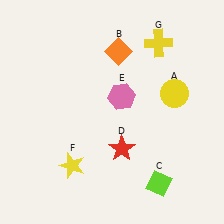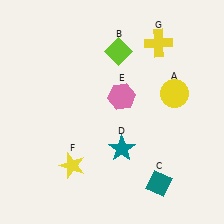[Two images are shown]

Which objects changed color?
B changed from orange to lime. C changed from lime to teal. D changed from red to teal.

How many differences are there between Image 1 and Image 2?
There are 3 differences between the two images.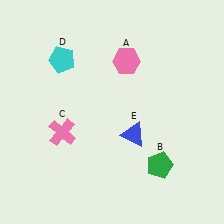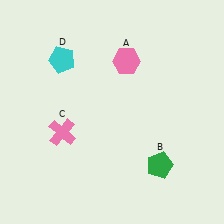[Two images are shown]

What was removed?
The blue triangle (E) was removed in Image 2.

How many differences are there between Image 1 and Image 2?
There is 1 difference between the two images.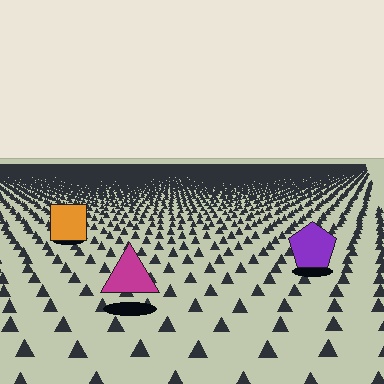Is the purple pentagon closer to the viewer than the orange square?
Yes. The purple pentagon is closer — you can tell from the texture gradient: the ground texture is coarser near it.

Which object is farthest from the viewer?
The orange square is farthest from the viewer. It appears smaller and the ground texture around it is denser.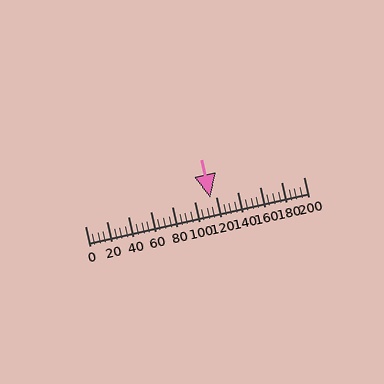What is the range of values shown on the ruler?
The ruler shows values from 0 to 200.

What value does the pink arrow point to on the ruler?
The pink arrow points to approximately 114.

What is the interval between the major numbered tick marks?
The major tick marks are spaced 20 units apart.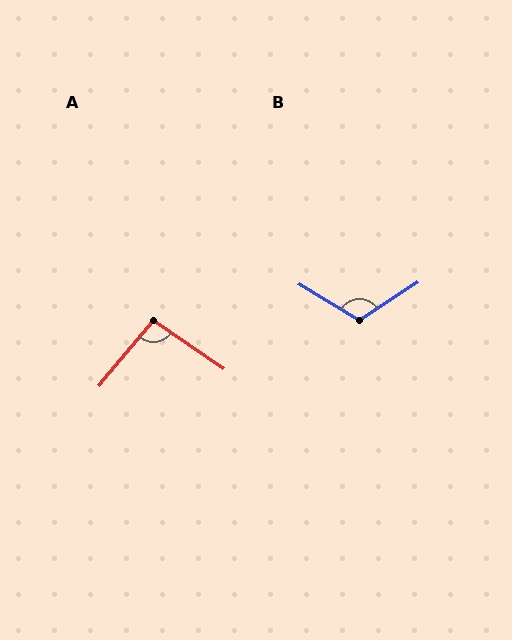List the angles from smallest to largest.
A (95°), B (115°).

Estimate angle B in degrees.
Approximately 115 degrees.